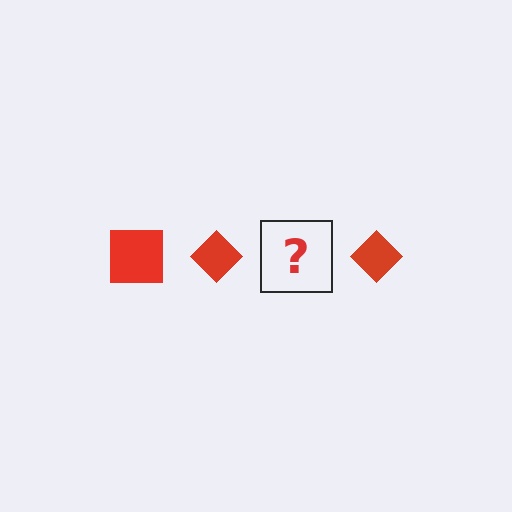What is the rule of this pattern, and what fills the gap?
The rule is that the pattern cycles through square, diamond shapes in red. The gap should be filled with a red square.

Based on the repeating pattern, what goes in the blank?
The blank should be a red square.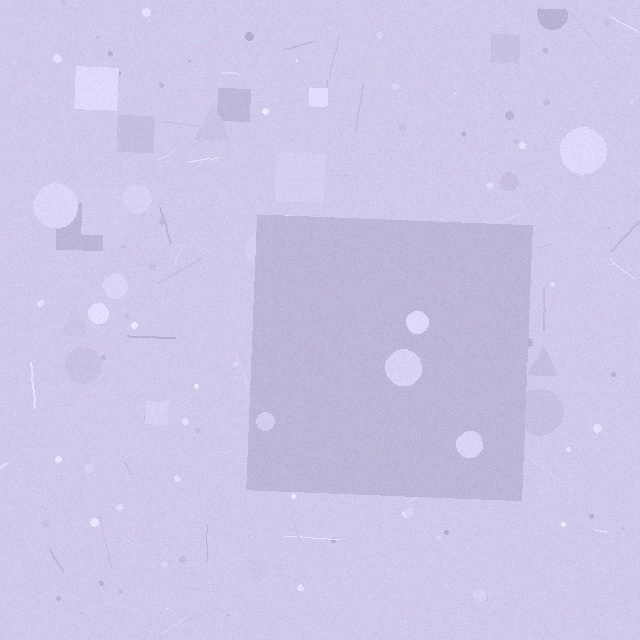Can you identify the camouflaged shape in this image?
The camouflaged shape is a square.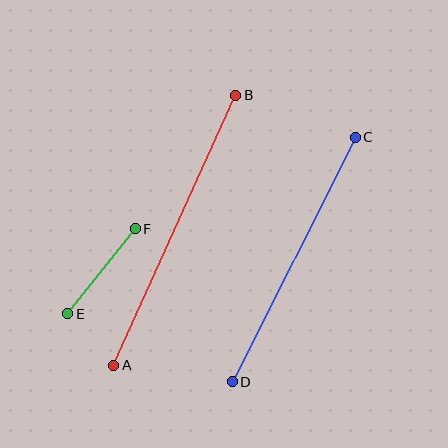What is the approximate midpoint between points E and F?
The midpoint is at approximately (101, 271) pixels.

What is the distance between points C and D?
The distance is approximately 274 pixels.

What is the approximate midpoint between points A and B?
The midpoint is at approximately (175, 230) pixels.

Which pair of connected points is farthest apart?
Points A and B are farthest apart.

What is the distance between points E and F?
The distance is approximately 109 pixels.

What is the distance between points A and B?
The distance is approximately 297 pixels.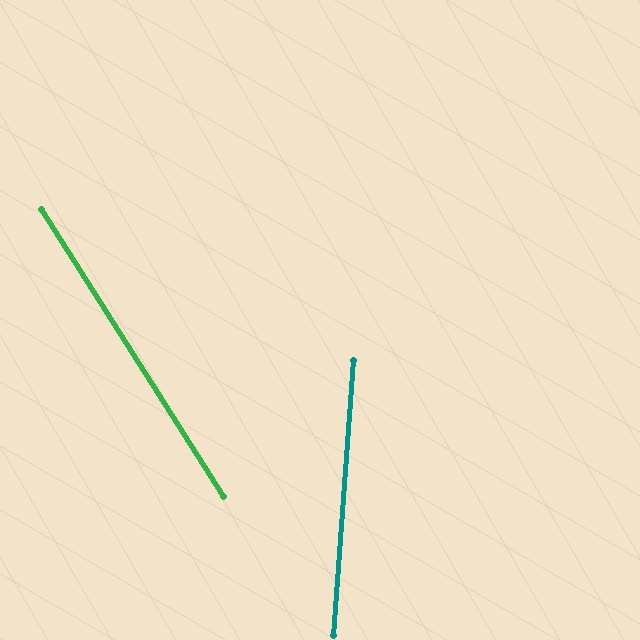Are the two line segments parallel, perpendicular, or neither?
Neither parallel nor perpendicular — they differ by about 37°.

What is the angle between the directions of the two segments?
Approximately 37 degrees.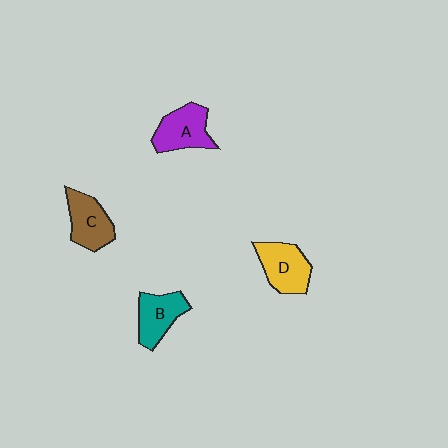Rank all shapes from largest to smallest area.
From largest to smallest: D (yellow), A (purple), C (brown), B (teal).